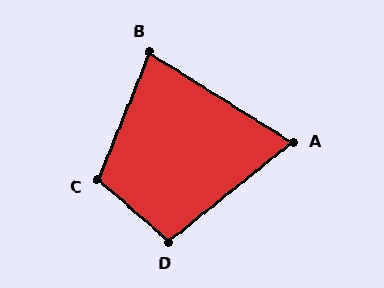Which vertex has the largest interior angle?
C, at approximately 109 degrees.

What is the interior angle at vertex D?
Approximately 100 degrees (obtuse).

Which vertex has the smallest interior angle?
A, at approximately 71 degrees.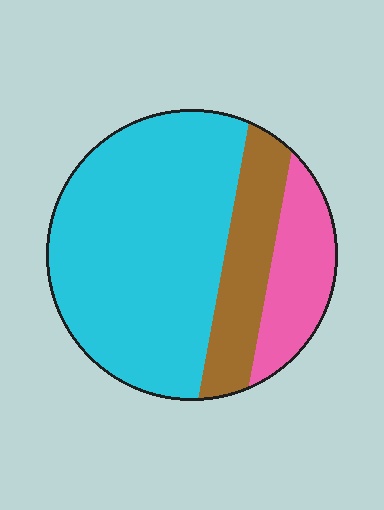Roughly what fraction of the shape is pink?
Pink covers roughly 15% of the shape.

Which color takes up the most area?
Cyan, at roughly 65%.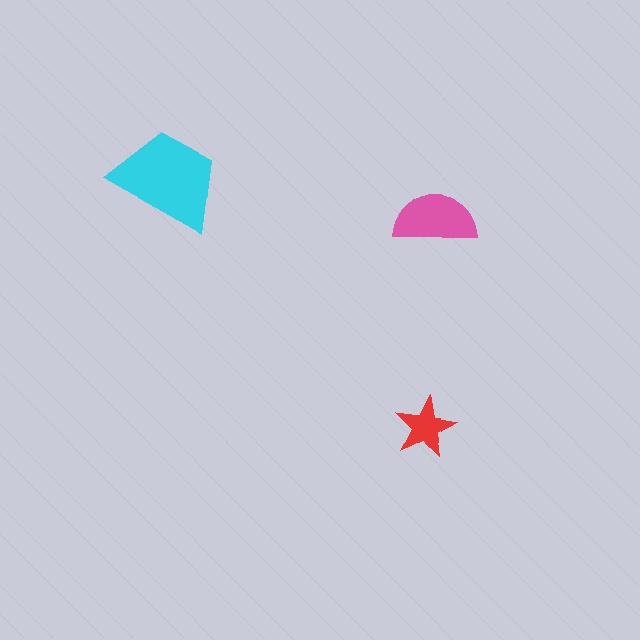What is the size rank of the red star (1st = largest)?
3rd.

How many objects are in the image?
There are 3 objects in the image.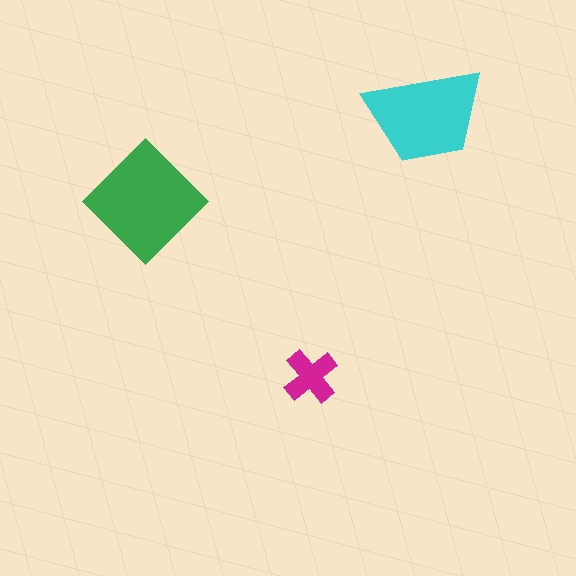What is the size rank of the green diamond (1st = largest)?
1st.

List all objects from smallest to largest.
The magenta cross, the cyan trapezoid, the green diamond.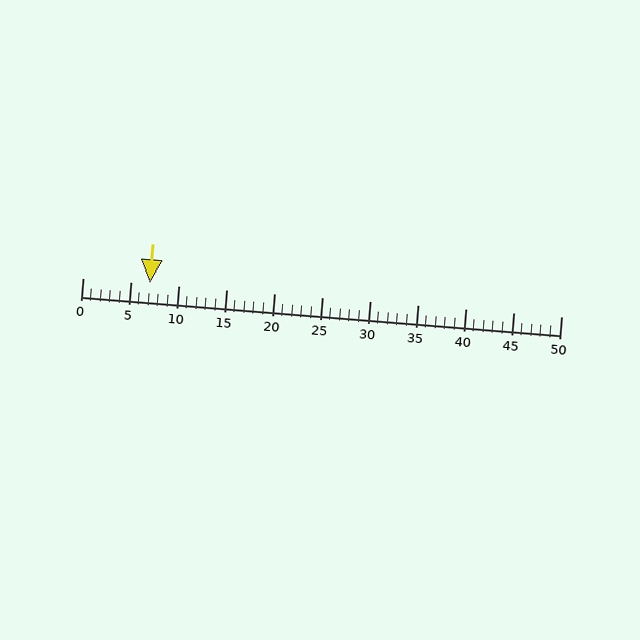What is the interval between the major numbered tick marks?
The major tick marks are spaced 5 units apart.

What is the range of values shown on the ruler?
The ruler shows values from 0 to 50.